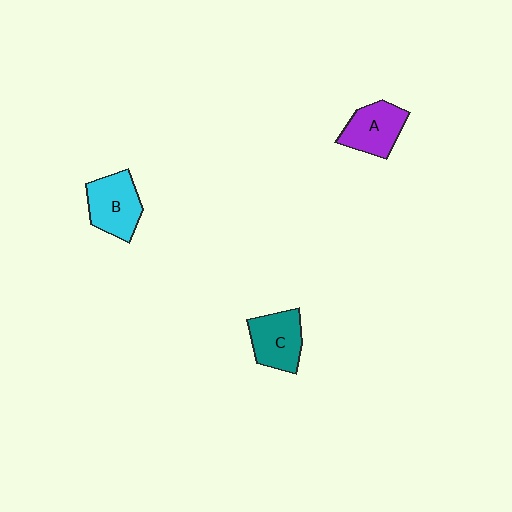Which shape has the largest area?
Shape B (cyan).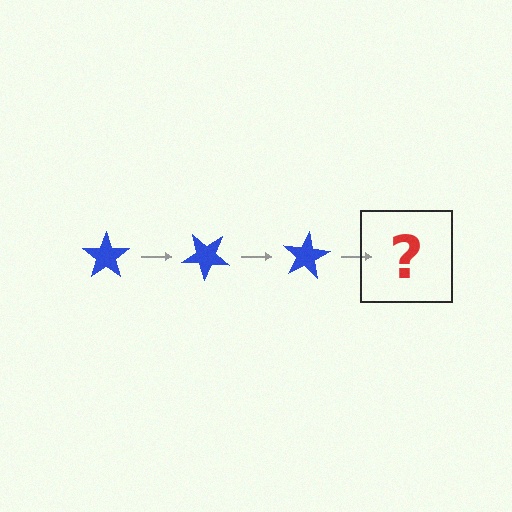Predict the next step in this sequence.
The next step is a blue star rotated 120 degrees.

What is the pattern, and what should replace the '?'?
The pattern is that the star rotates 40 degrees each step. The '?' should be a blue star rotated 120 degrees.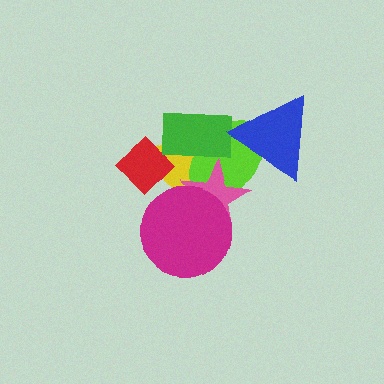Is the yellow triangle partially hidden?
Yes, it is partially covered by another shape.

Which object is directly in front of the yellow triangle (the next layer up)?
The red diamond is directly in front of the yellow triangle.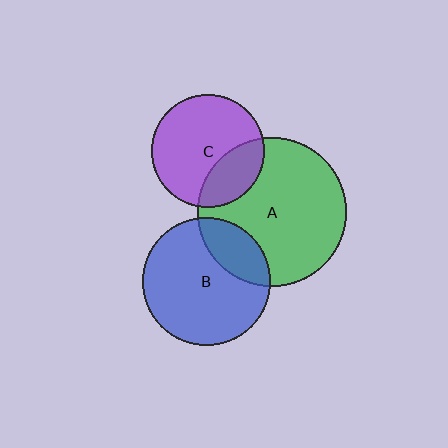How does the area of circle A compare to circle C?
Approximately 1.7 times.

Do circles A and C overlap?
Yes.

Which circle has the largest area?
Circle A (green).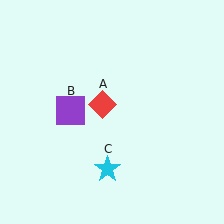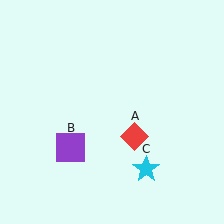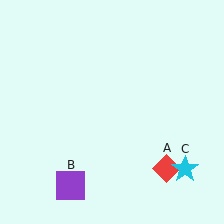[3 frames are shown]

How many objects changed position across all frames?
3 objects changed position: red diamond (object A), purple square (object B), cyan star (object C).